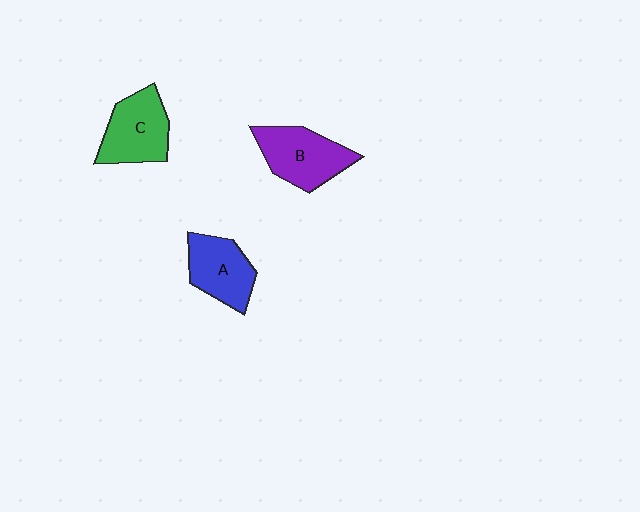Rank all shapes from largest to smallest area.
From largest to smallest: B (purple), C (green), A (blue).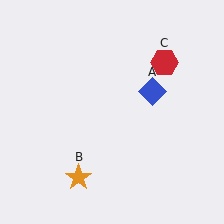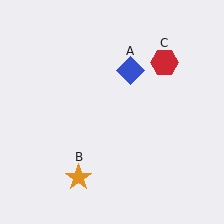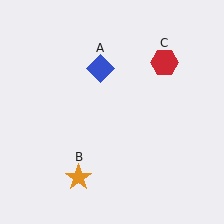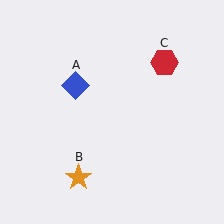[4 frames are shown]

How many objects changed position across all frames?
1 object changed position: blue diamond (object A).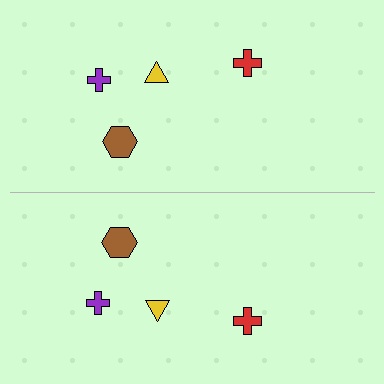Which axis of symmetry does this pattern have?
The pattern has a horizontal axis of symmetry running through the center of the image.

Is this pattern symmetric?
Yes, this pattern has bilateral (reflection) symmetry.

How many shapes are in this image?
There are 8 shapes in this image.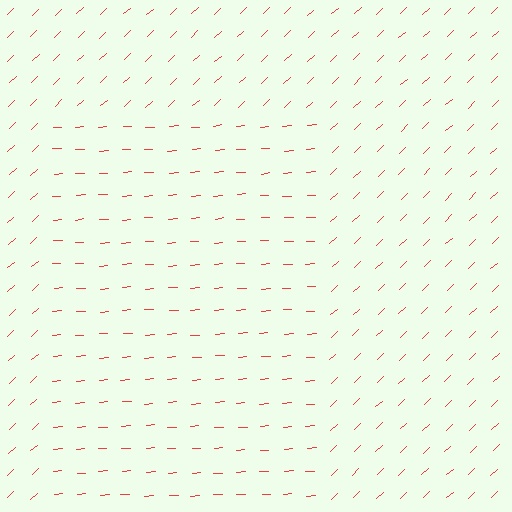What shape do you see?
I see a rectangle.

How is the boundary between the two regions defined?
The boundary is defined purely by a change in line orientation (approximately 39 degrees difference). All lines are the same color and thickness.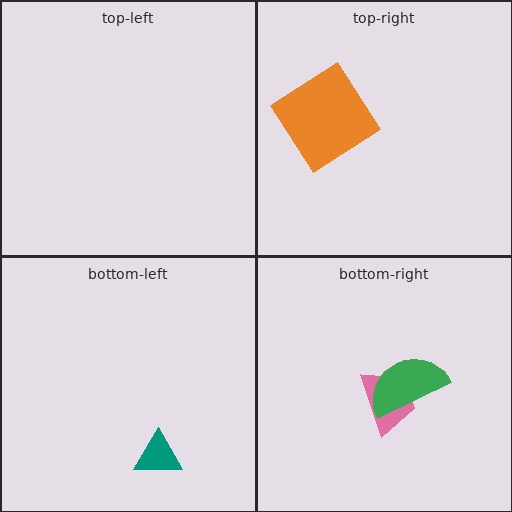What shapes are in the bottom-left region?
The teal triangle.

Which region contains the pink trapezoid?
The bottom-right region.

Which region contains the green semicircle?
The bottom-right region.